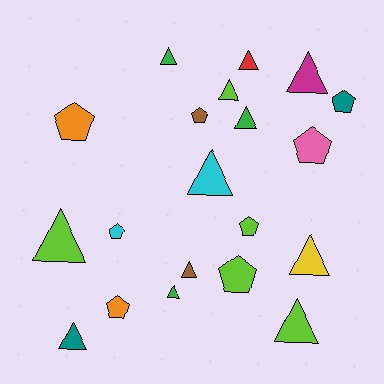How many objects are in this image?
There are 20 objects.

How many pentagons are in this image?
There are 8 pentagons.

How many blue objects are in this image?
There are no blue objects.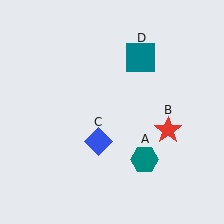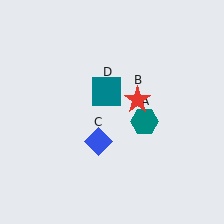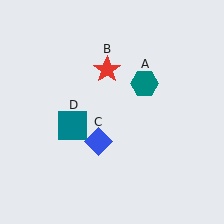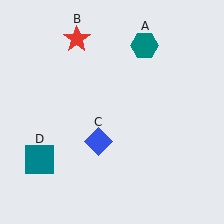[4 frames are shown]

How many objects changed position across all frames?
3 objects changed position: teal hexagon (object A), red star (object B), teal square (object D).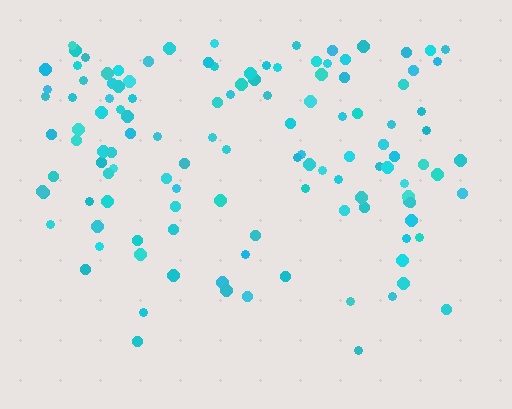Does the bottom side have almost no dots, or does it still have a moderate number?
Still a moderate number, just noticeably fewer than the top.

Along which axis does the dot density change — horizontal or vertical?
Vertical.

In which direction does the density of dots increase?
From bottom to top, with the top side densest.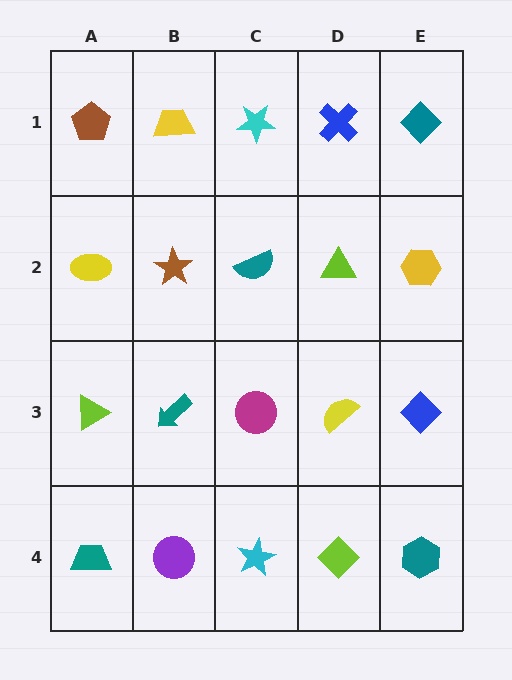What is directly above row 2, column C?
A cyan star.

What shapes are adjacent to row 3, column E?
A yellow hexagon (row 2, column E), a teal hexagon (row 4, column E), a yellow semicircle (row 3, column D).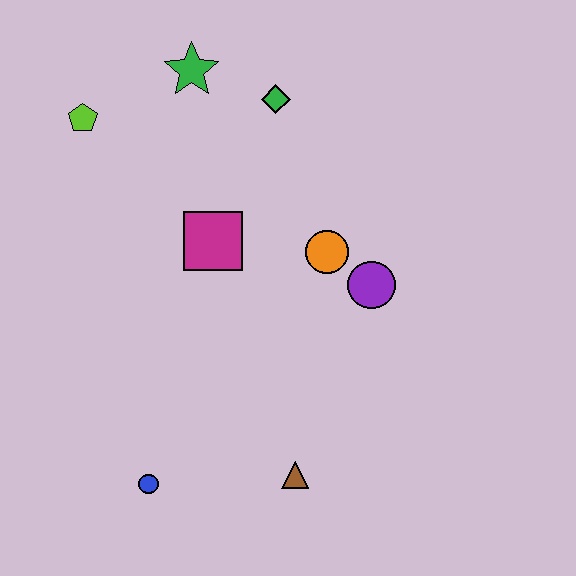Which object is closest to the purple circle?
The orange circle is closest to the purple circle.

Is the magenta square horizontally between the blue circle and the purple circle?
Yes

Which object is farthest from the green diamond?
The blue circle is farthest from the green diamond.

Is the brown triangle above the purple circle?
No